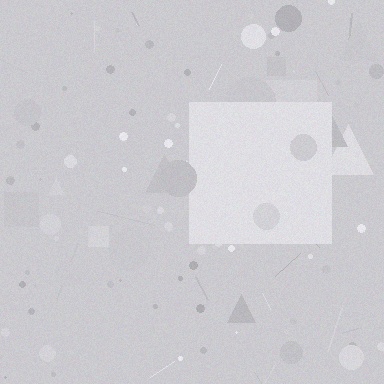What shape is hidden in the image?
A square is hidden in the image.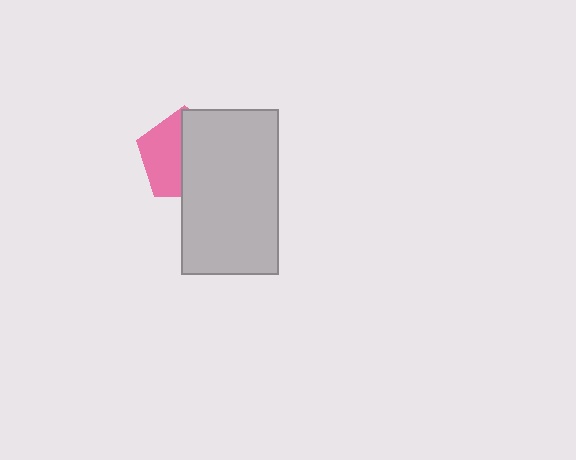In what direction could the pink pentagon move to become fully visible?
The pink pentagon could move left. That would shift it out from behind the light gray rectangle entirely.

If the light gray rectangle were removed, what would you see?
You would see the complete pink pentagon.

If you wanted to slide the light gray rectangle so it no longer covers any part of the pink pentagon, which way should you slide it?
Slide it right — that is the most direct way to separate the two shapes.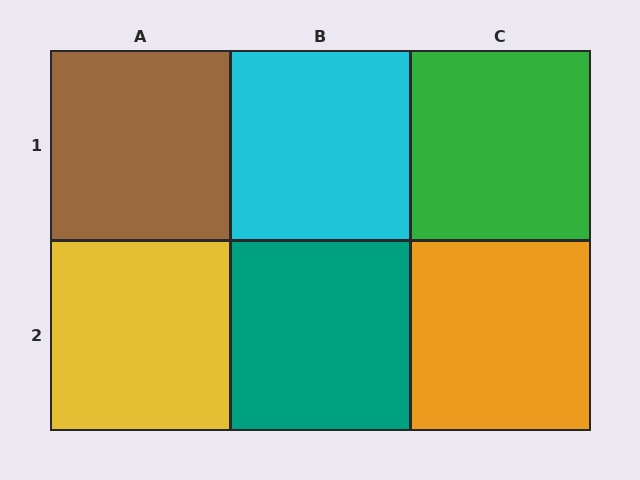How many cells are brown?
1 cell is brown.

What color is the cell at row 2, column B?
Teal.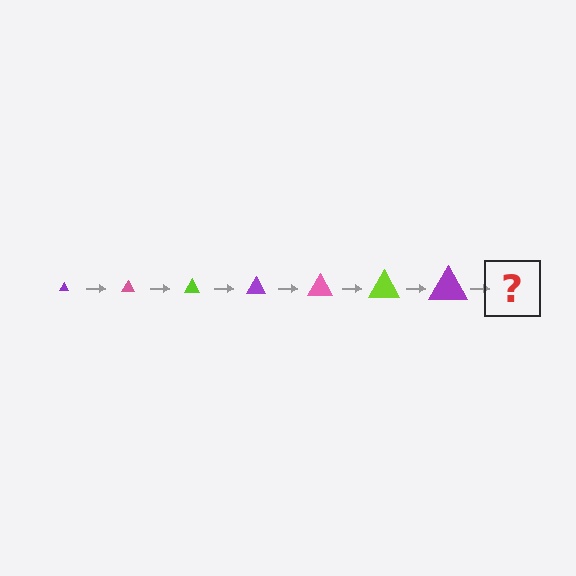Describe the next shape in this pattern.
It should be a pink triangle, larger than the previous one.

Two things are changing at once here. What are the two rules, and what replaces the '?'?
The two rules are that the triangle grows larger each step and the color cycles through purple, pink, and lime. The '?' should be a pink triangle, larger than the previous one.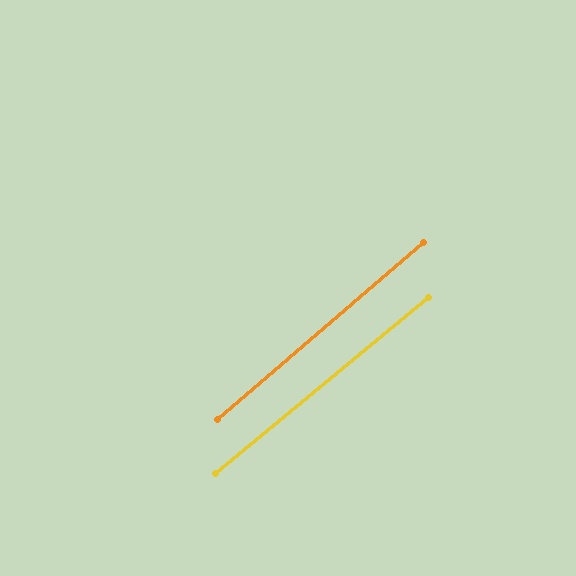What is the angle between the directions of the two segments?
Approximately 1 degree.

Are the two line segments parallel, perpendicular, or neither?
Parallel — their directions differ by only 1.2°.